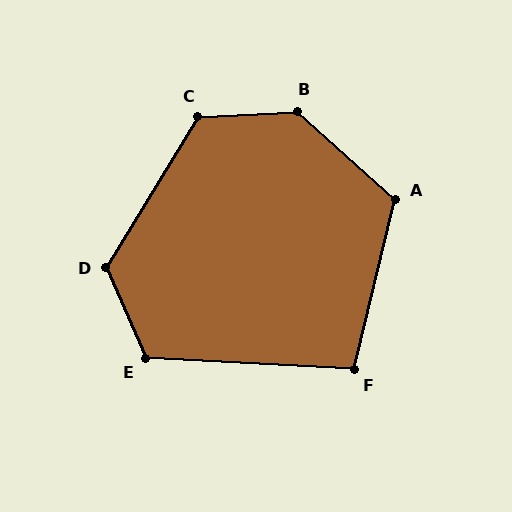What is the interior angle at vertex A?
Approximately 118 degrees (obtuse).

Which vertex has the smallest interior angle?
F, at approximately 100 degrees.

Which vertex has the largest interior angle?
B, at approximately 135 degrees.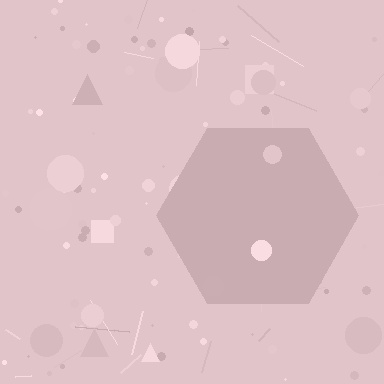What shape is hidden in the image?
A hexagon is hidden in the image.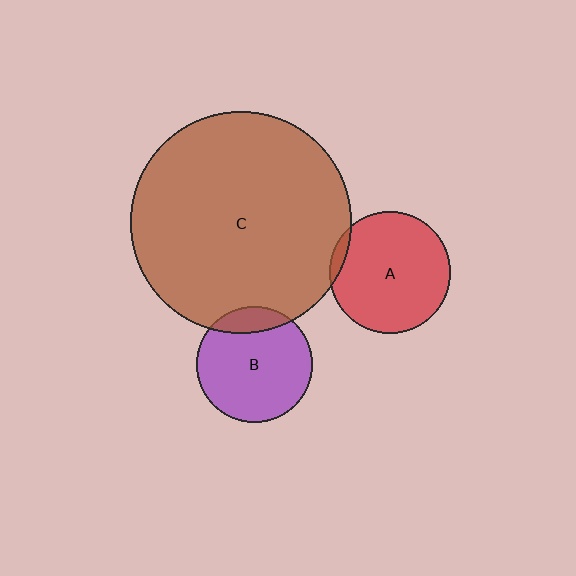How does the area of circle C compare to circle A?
Approximately 3.3 times.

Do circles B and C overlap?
Yes.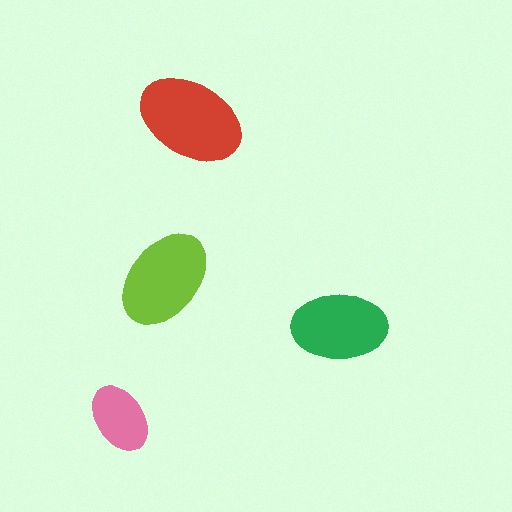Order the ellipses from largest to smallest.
the red one, the lime one, the green one, the pink one.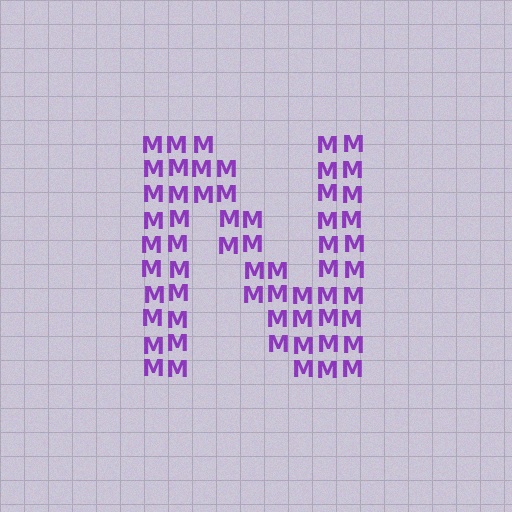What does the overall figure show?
The overall figure shows the letter N.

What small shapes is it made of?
It is made of small letter M's.